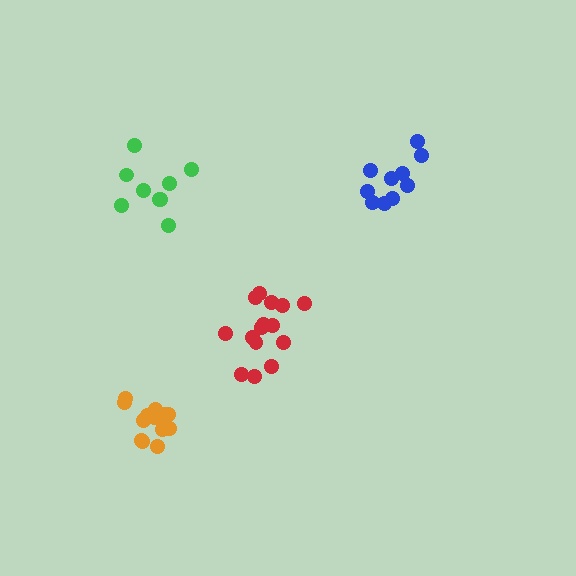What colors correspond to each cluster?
The clusters are colored: green, red, orange, blue.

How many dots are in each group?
Group 1: 9 dots, Group 2: 15 dots, Group 3: 13 dots, Group 4: 10 dots (47 total).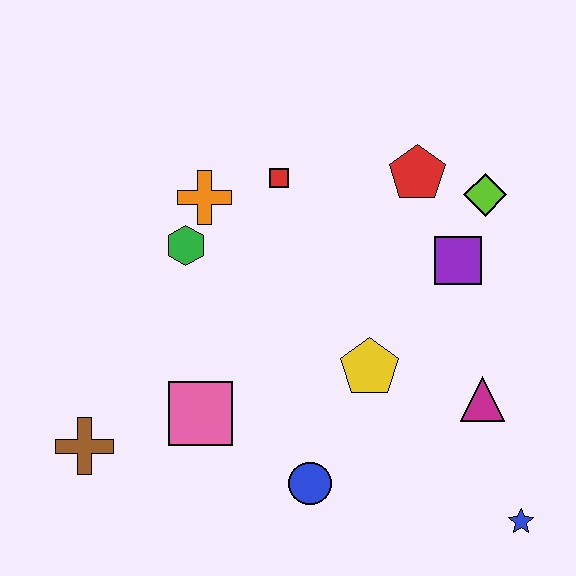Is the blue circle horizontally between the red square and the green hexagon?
No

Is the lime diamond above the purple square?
Yes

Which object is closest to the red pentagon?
The lime diamond is closest to the red pentagon.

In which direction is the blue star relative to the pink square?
The blue star is to the right of the pink square.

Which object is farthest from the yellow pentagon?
The brown cross is farthest from the yellow pentagon.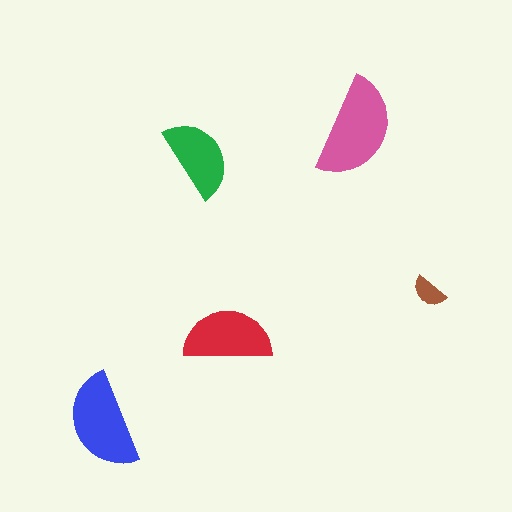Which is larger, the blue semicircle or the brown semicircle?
The blue one.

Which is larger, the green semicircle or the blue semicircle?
The blue one.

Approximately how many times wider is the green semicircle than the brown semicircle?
About 2.5 times wider.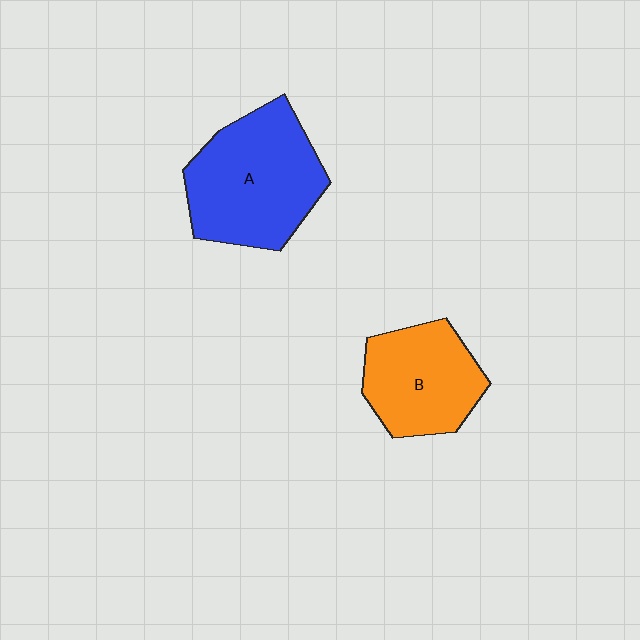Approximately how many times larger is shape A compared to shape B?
Approximately 1.4 times.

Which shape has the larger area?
Shape A (blue).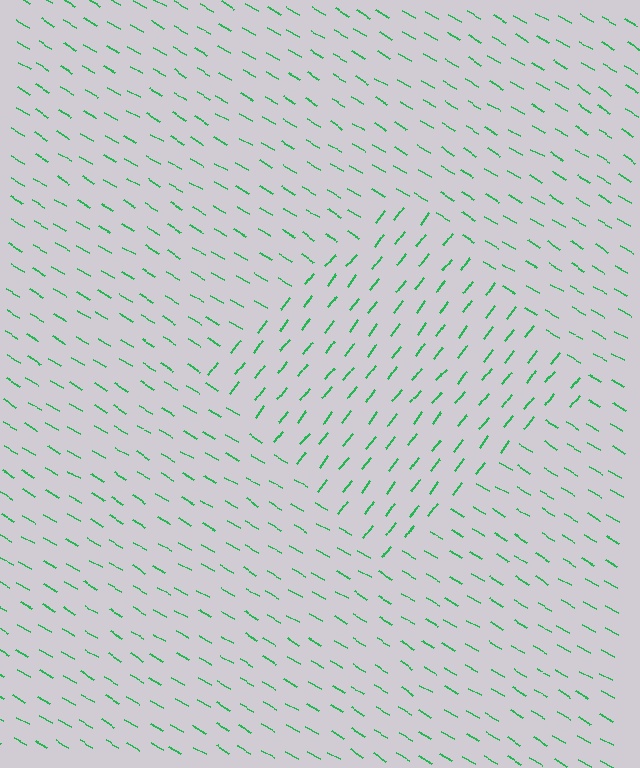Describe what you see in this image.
The image is filled with small green line segments. A diamond region in the image has lines oriented differently from the surrounding lines, creating a visible texture boundary.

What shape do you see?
I see a diamond.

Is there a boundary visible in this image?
Yes, there is a texture boundary formed by a change in line orientation.